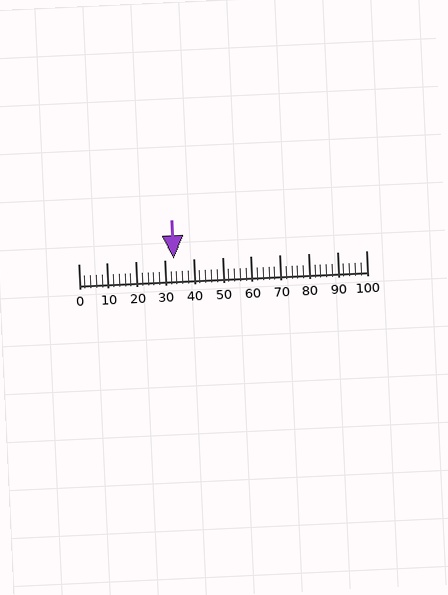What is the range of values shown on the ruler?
The ruler shows values from 0 to 100.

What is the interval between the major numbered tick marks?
The major tick marks are spaced 10 units apart.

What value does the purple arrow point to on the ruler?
The purple arrow points to approximately 33.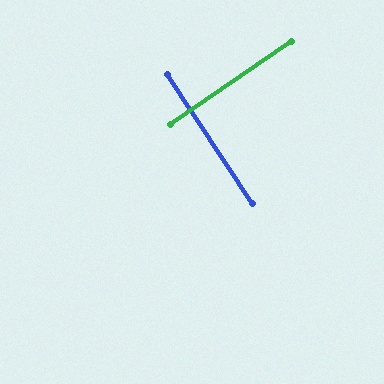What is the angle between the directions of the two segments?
Approximately 89 degrees.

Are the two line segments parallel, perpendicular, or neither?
Perpendicular — they meet at approximately 89°.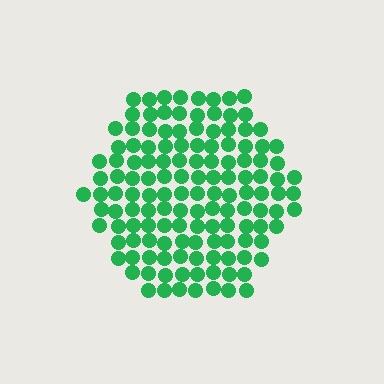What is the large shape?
The large shape is a hexagon.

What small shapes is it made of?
It is made of small circles.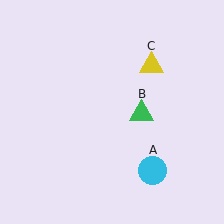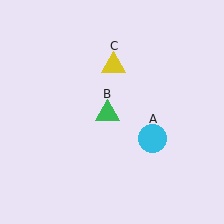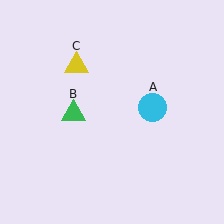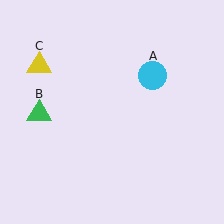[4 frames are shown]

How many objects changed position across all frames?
3 objects changed position: cyan circle (object A), green triangle (object B), yellow triangle (object C).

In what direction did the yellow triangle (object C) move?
The yellow triangle (object C) moved left.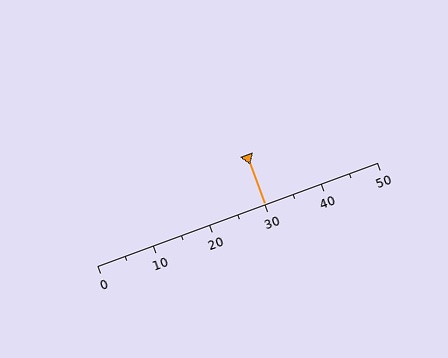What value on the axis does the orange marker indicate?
The marker indicates approximately 30.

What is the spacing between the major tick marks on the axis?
The major ticks are spaced 10 apart.